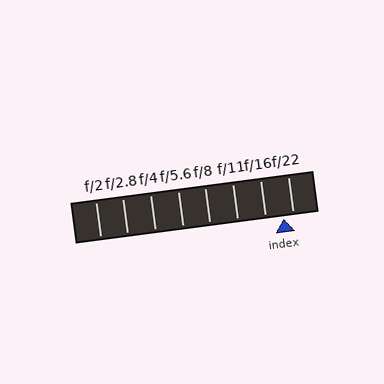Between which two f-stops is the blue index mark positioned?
The index mark is between f/16 and f/22.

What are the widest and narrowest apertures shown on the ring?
The widest aperture shown is f/2 and the narrowest is f/22.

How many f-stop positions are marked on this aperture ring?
There are 8 f-stop positions marked.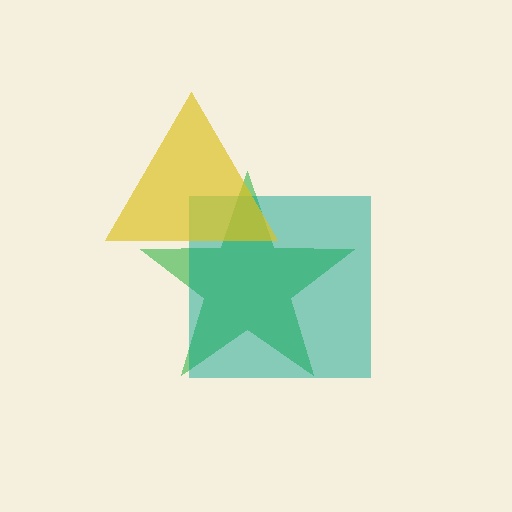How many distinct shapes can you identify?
There are 3 distinct shapes: a green star, a teal square, a yellow triangle.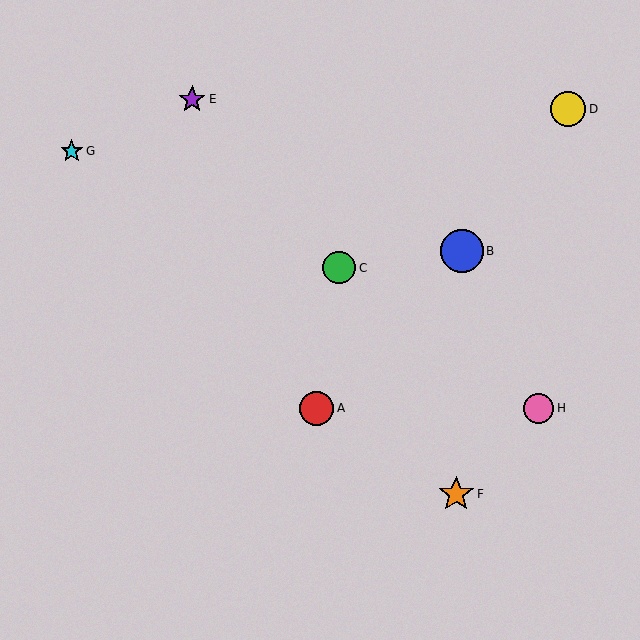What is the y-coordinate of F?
Object F is at y≈494.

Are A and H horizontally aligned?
Yes, both are at y≈408.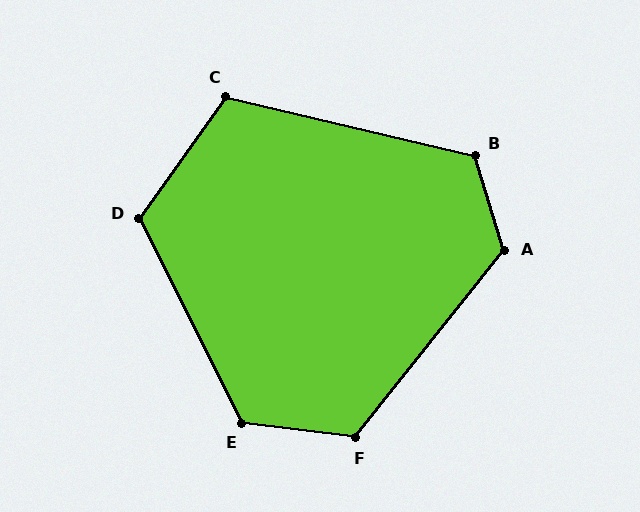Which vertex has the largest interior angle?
A, at approximately 124 degrees.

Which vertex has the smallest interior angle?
C, at approximately 112 degrees.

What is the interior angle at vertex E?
Approximately 124 degrees (obtuse).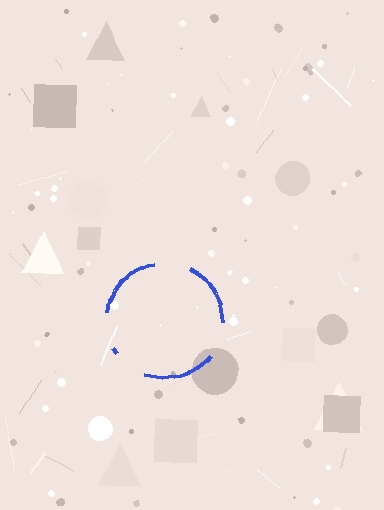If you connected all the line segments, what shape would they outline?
They would outline a circle.